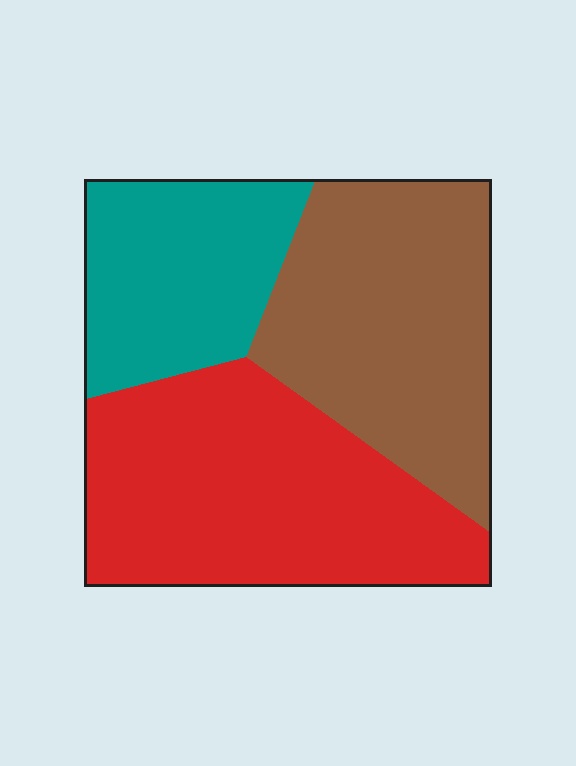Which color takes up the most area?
Red, at roughly 40%.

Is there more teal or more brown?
Brown.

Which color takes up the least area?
Teal, at roughly 25%.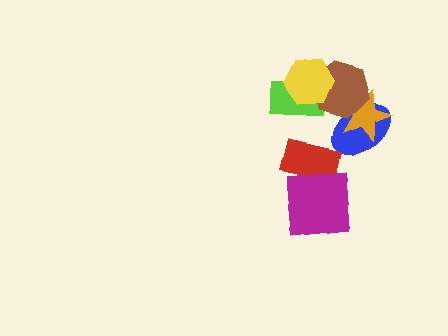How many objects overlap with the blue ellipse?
2 objects overlap with the blue ellipse.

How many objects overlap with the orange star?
2 objects overlap with the orange star.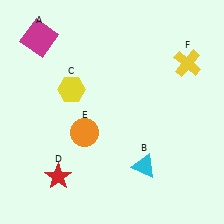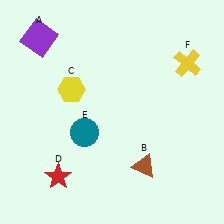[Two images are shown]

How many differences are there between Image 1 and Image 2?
There are 3 differences between the two images.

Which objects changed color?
A changed from magenta to purple. B changed from cyan to brown. E changed from orange to teal.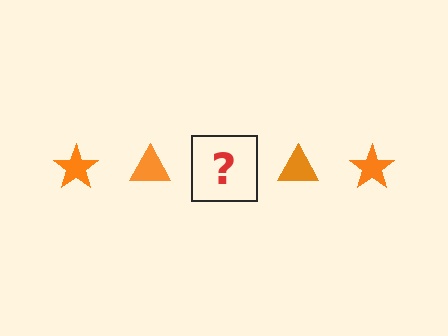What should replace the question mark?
The question mark should be replaced with an orange star.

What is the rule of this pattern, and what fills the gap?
The rule is that the pattern cycles through star, triangle shapes in orange. The gap should be filled with an orange star.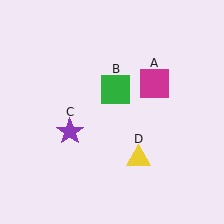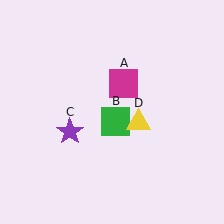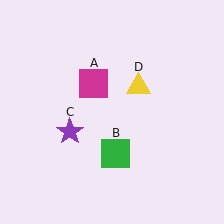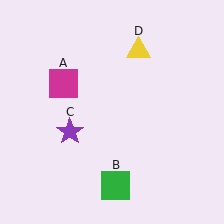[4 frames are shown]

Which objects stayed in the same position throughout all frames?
Purple star (object C) remained stationary.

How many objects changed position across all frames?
3 objects changed position: magenta square (object A), green square (object B), yellow triangle (object D).